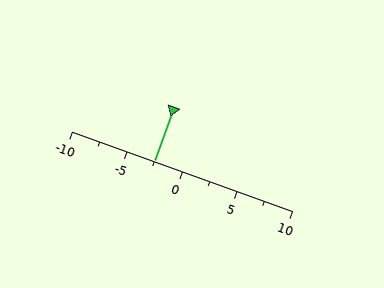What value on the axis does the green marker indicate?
The marker indicates approximately -2.5.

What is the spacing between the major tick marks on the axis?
The major ticks are spaced 5 apart.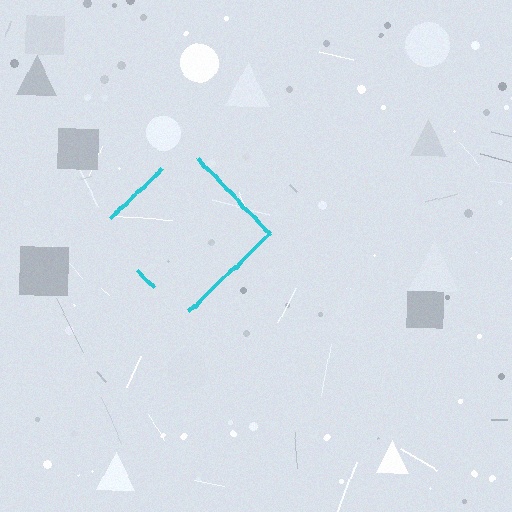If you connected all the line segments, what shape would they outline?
They would outline a diamond.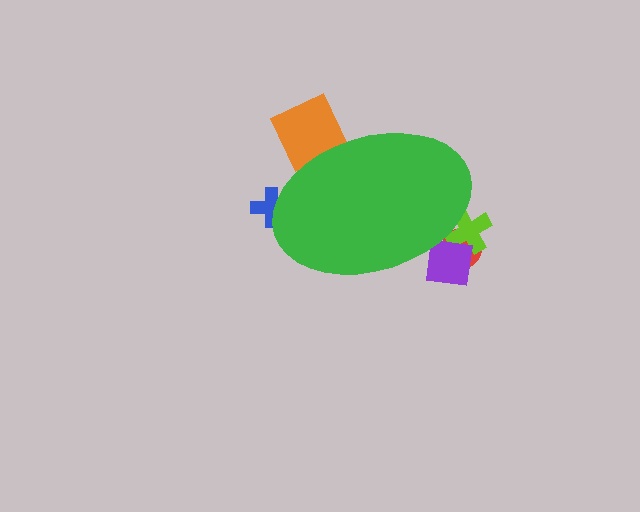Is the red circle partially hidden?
Yes, the red circle is partially hidden behind the green ellipse.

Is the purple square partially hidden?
Yes, the purple square is partially hidden behind the green ellipse.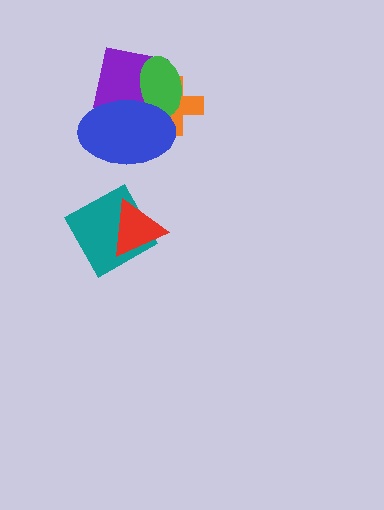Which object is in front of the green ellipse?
The blue ellipse is in front of the green ellipse.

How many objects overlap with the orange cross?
3 objects overlap with the orange cross.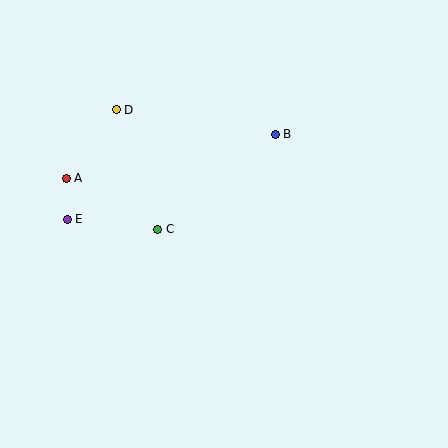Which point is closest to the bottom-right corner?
Point B is closest to the bottom-right corner.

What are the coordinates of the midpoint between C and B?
The midpoint between C and B is at (216, 182).